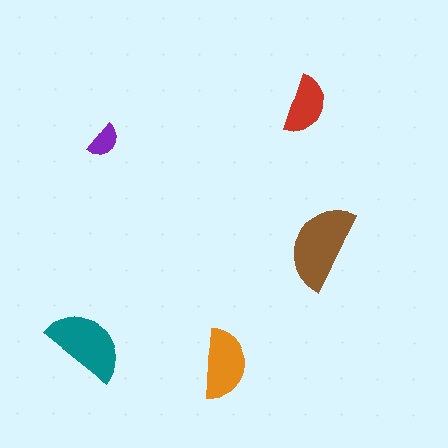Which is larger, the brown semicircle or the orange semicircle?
The brown one.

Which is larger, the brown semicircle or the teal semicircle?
The brown one.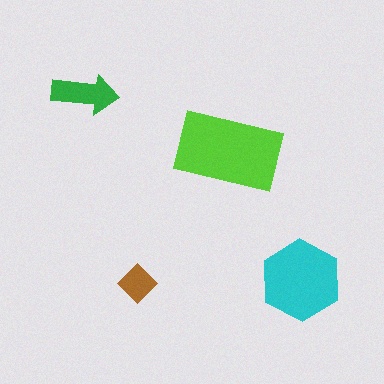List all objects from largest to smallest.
The lime rectangle, the cyan hexagon, the green arrow, the brown diamond.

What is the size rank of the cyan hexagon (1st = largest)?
2nd.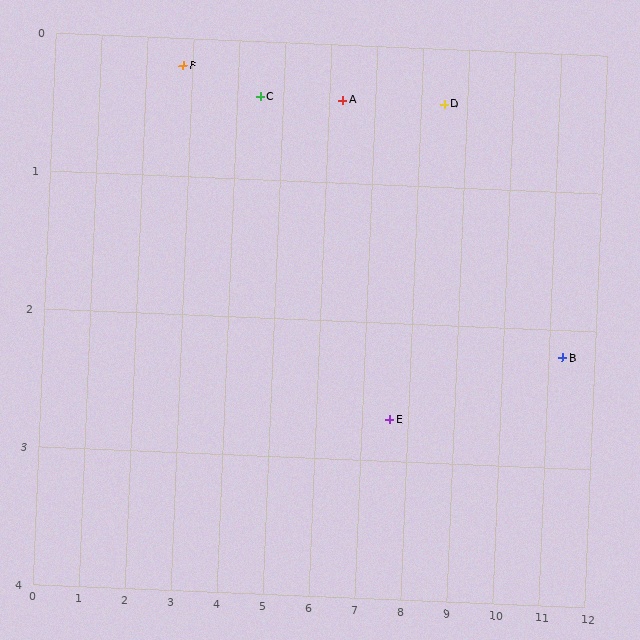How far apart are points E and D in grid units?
Points E and D are about 2.5 grid units apart.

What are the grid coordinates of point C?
Point C is at approximately (4.5, 0.4).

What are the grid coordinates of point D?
Point D is at approximately (8.5, 0.4).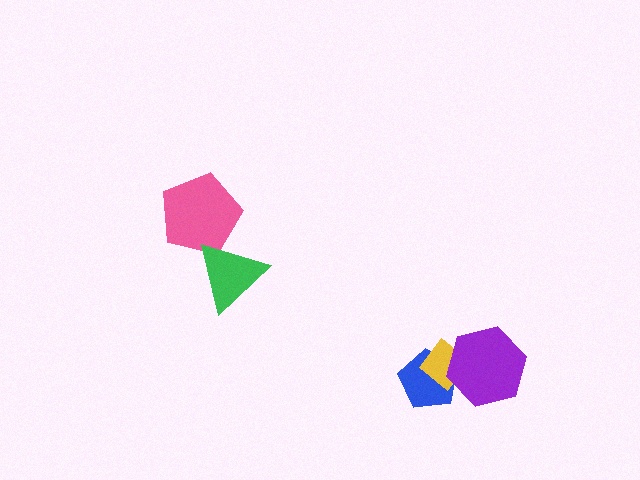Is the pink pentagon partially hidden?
Yes, it is partially covered by another shape.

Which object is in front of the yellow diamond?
The purple hexagon is in front of the yellow diamond.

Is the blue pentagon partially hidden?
Yes, it is partially covered by another shape.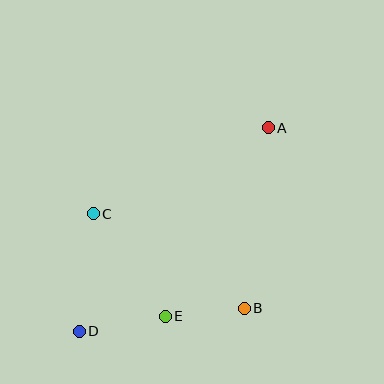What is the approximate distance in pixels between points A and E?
The distance between A and E is approximately 215 pixels.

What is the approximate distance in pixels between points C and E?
The distance between C and E is approximately 125 pixels.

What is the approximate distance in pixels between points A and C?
The distance between A and C is approximately 195 pixels.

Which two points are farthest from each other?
Points A and D are farthest from each other.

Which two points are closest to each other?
Points B and E are closest to each other.